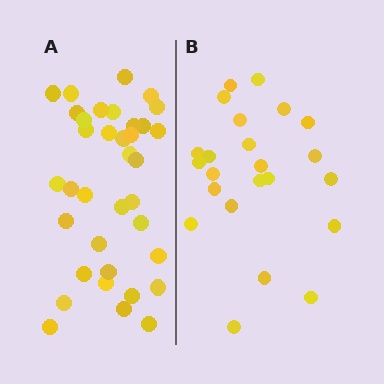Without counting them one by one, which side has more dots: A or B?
Region A (the left region) has more dots.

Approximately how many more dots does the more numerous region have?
Region A has approximately 15 more dots than region B.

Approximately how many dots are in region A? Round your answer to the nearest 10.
About 40 dots. (The exact count is 36, which rounds to 40.)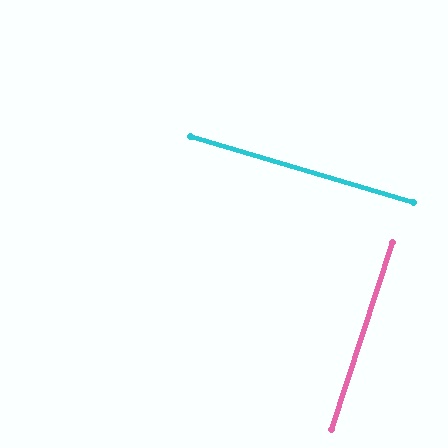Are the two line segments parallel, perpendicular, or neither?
Perpendicular — they meet at approximately 88°.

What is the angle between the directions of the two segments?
Approximately 88 degrees.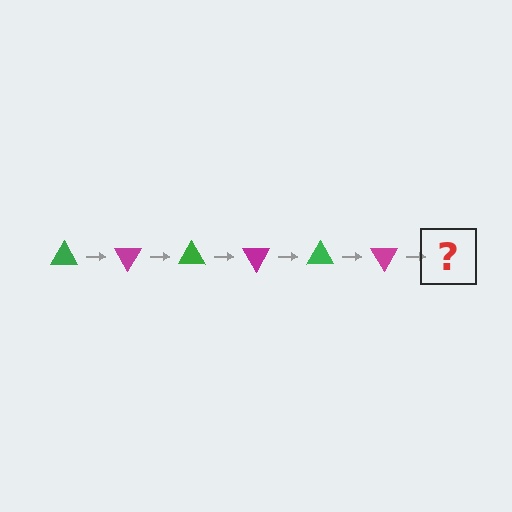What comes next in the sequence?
The next element should be a green triangle, rotated 360 degrees from the start.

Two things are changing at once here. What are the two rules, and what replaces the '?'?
The two rules are that it rotates 60 degrees each step and the color cycles through green and magenta. The '?' should be a green triangle, rotated 360 degrees from the start.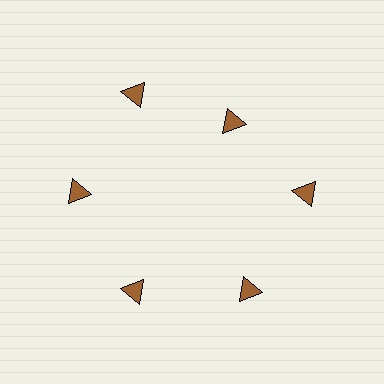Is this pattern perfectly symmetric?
No. The 6 brown triangles are arranged in a ring, but one element near the 1 o'clock position is pulled inward toward the center, breaking the 6-fold rotational symmetry.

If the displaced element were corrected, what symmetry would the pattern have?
It would have 6-fold rotational symmetry — the pattern would map onto itself every 60 degrees.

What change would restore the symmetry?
The symmetry would be restored by moving it outward, back onto the ring so that all 6 triangles sit at equal angles and equal distance from the center.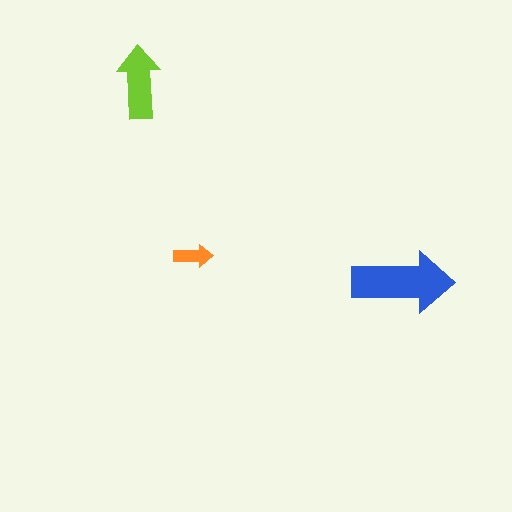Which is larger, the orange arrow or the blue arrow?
The blue one.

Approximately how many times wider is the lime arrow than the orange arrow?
About 2 times wider.